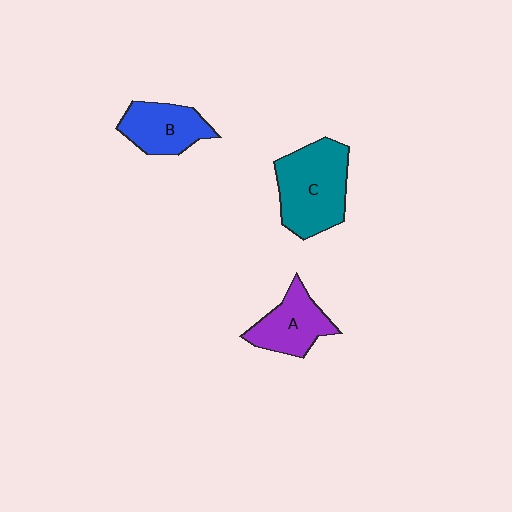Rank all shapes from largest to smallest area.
From largest to smallest: C (teal), A (purple), B (blue).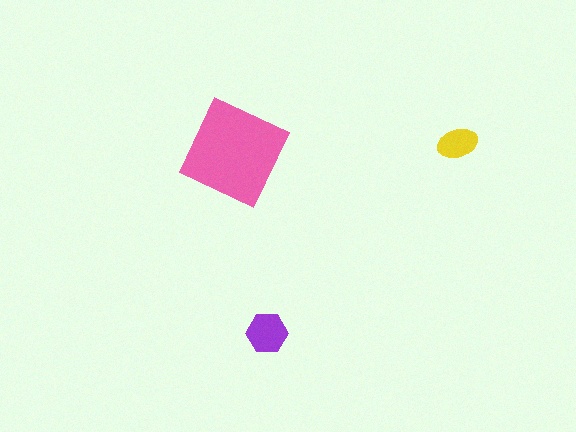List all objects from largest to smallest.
The pink square, the purple hexagon, the yellow ellipse.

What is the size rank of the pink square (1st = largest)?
1st.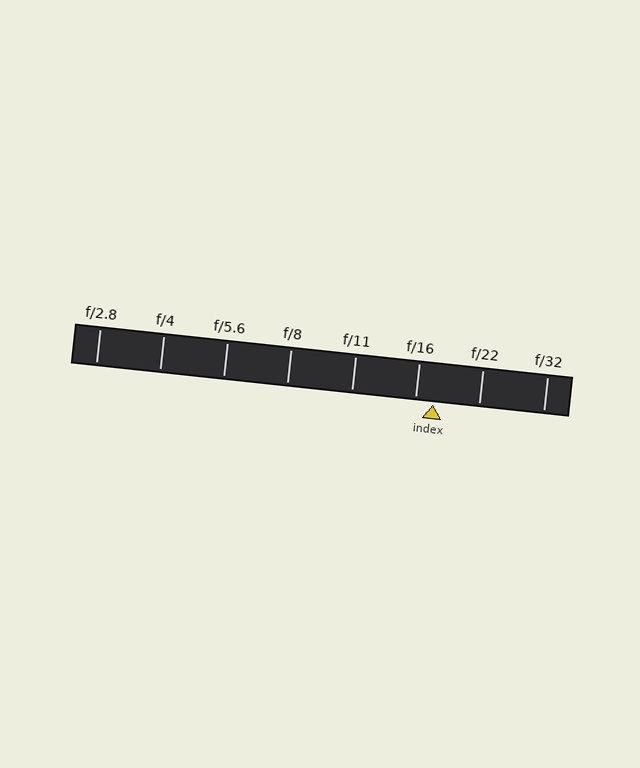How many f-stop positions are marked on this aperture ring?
There are 8 f-stop positions marked.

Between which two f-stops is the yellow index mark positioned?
The index mark is between f/16 and f/22.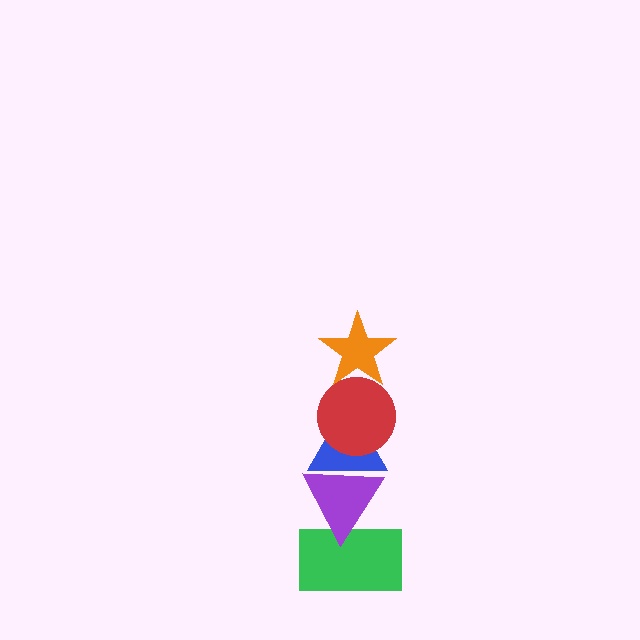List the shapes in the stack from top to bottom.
From top to bottom: the orange star, the red circle, the blue triangle, the purple triangle, the green rectangle.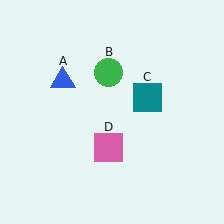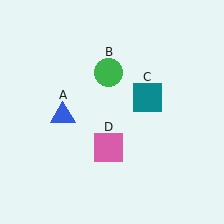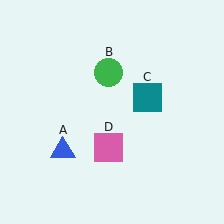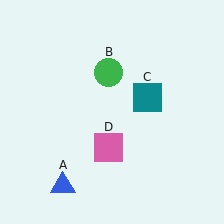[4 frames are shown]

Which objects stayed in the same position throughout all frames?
Green circle (object B) and teal square (object C) and pink square (object D) remained stationary.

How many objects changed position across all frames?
1 object changed position: blue triangle (object A).